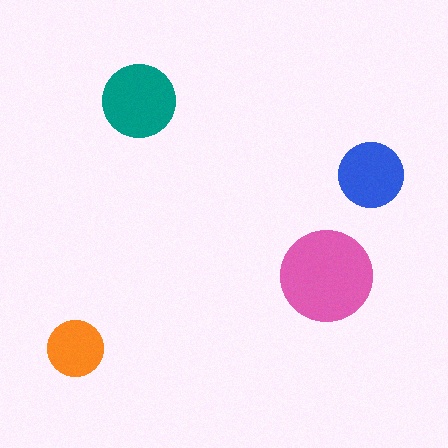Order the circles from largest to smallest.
the pink one, the teal one, the blue one, the orange one.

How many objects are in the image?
There are 4 objects in the image.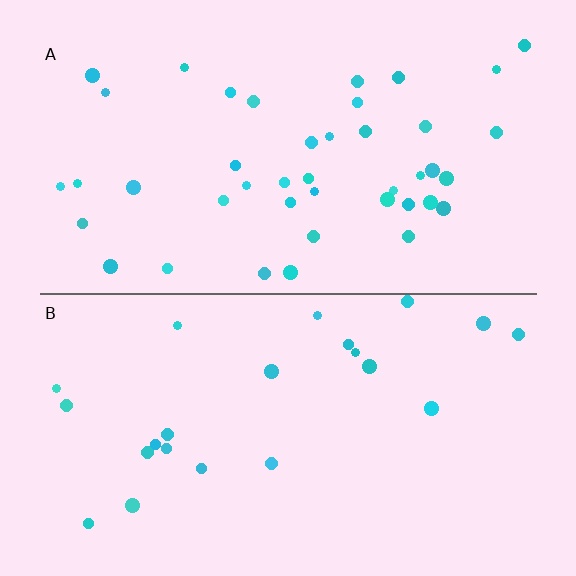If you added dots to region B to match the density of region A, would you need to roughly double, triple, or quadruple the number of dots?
Approximately double.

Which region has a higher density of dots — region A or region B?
A (the top).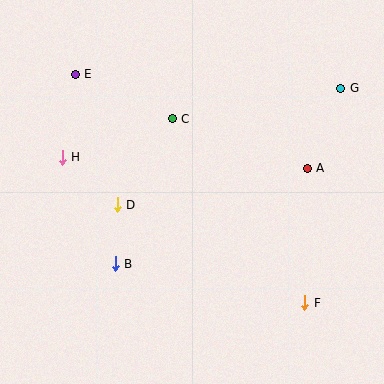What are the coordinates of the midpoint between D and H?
The midpoint between D and H is at (90, 181).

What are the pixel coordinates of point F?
Point F is at (305, 303).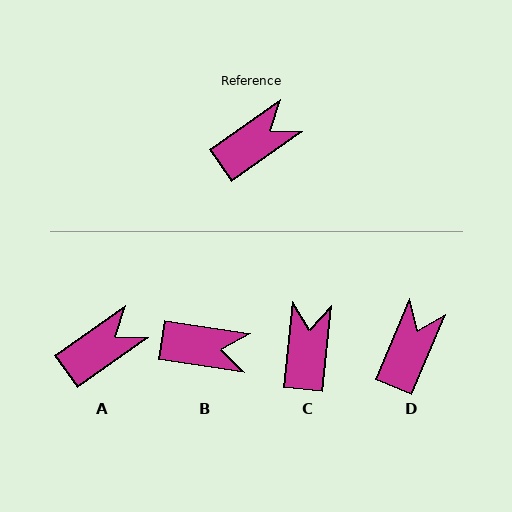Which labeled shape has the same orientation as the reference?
A.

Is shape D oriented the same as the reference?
No, it is off by about 32 degrees.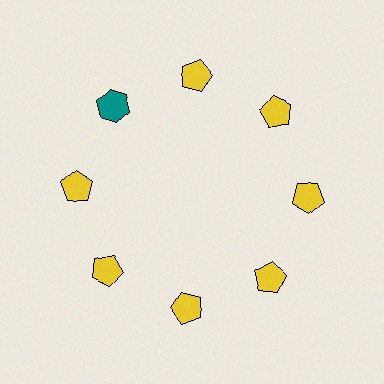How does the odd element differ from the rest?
It differs in both color (teal instead of yellow) and shape (hexagon instead of pentagon).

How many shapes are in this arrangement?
There are 8 shapes arranged in a ring pattern.